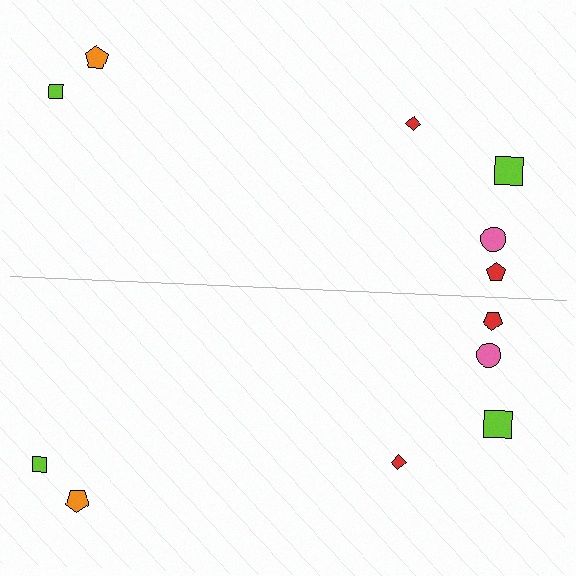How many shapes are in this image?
There are 12 shapes in this image.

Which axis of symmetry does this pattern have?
The pattern has a horizontal axis of symmetry running through the center of the image.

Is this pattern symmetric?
Yes, this pattern has bilateral (reflection) symmetry.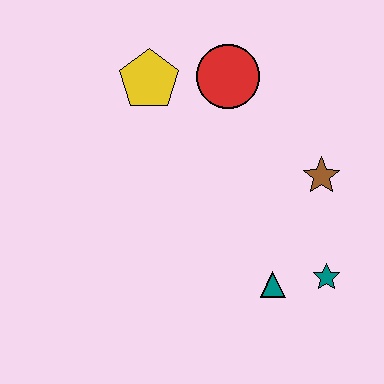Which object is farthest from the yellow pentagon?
The teal star is farthest from the yellow pentagon.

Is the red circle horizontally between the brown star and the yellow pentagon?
Yes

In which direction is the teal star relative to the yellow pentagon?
The teal star is below the yellow pentagon.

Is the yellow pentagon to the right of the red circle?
No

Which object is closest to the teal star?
The teal triangle is closest to the teal star.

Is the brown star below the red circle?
Yes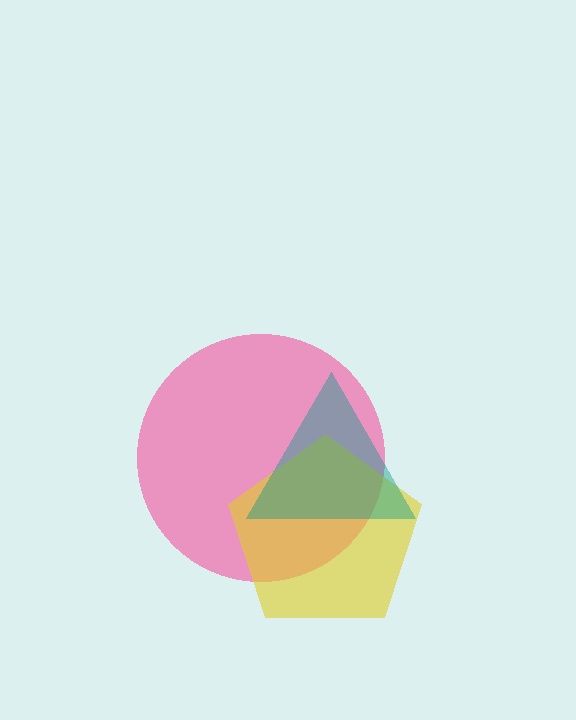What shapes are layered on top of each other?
The layered shapes are: a pink circle, a yellow pentagon, a teal triangle.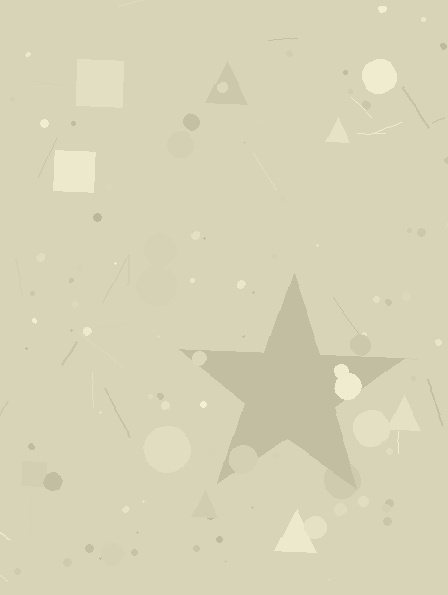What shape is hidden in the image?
A star is hidden in the image.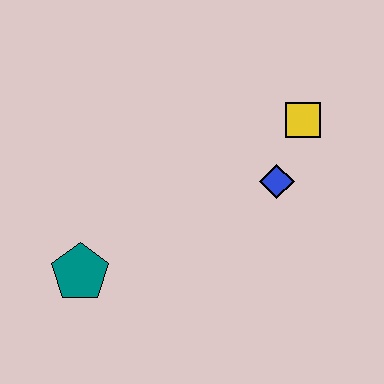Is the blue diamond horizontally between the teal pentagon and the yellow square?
Yes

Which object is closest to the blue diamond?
The yellow square is closest to the blue diamond.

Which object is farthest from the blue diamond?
The teal pentagon is farthest from the blue diamond.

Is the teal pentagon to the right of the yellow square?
No